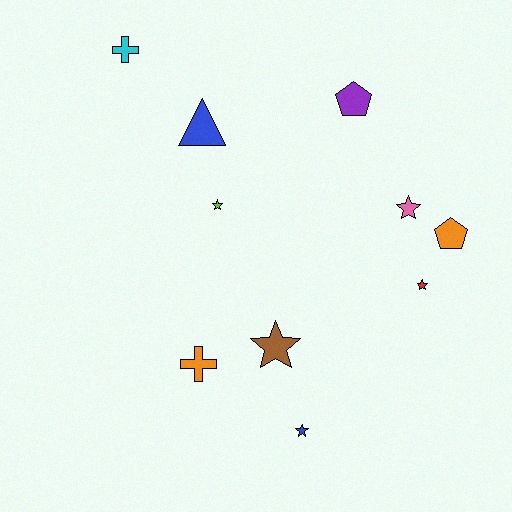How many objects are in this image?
There are 10 objects.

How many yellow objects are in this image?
There are no yellow objects.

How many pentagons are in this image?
There are 2 pentagons.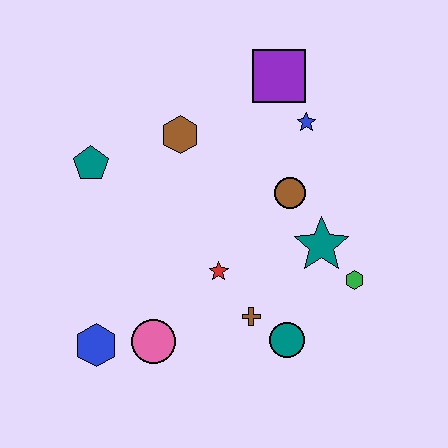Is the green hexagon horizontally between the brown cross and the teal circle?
No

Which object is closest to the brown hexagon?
The teal pentagon is closest to the brown hexagon.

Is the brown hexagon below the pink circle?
No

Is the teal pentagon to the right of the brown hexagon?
No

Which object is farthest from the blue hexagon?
The purple square is farthest from the blue hexagon.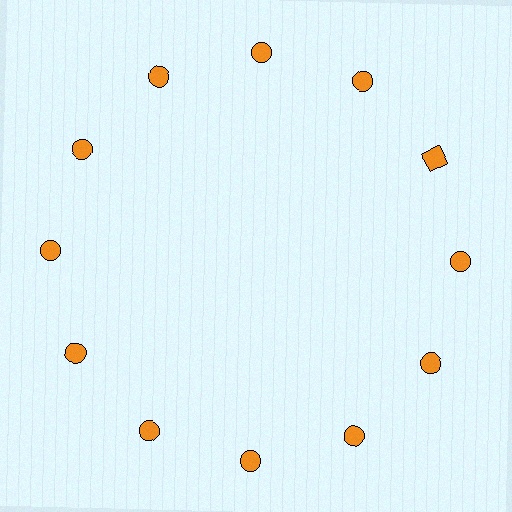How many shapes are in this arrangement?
There are 12 shapes arranged in a ring pattern.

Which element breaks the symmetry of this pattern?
The orange square at roughly the 2 o'clock position breaks the symmetry. All other shapes are orange circles.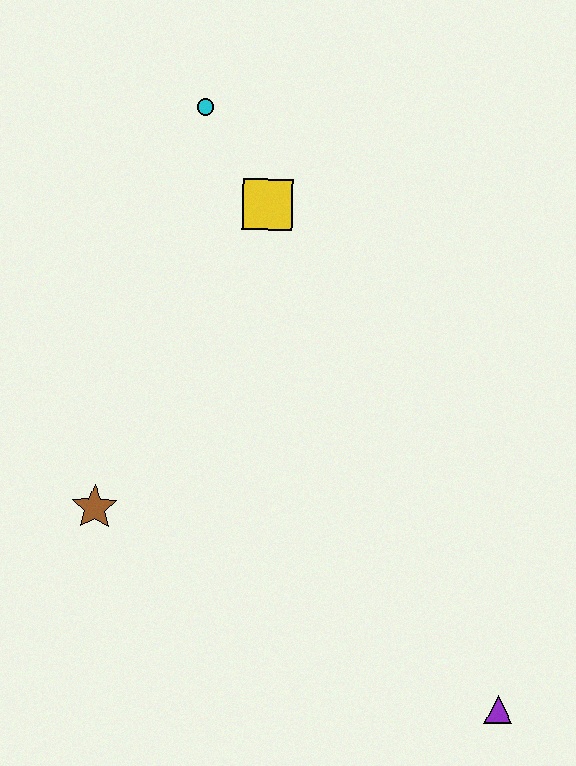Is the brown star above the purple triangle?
Yes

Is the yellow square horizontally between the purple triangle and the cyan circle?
Yes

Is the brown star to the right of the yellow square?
No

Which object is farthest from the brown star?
The purple triangle is farthest from the brown star.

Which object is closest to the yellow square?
The cyan circle is closest to the yellow square.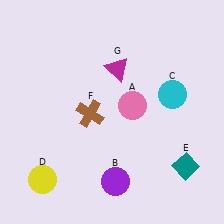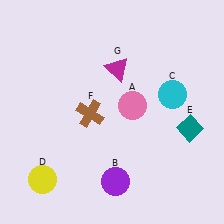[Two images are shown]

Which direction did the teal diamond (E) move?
The teal diamond (E) moved up.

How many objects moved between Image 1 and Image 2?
1 object moved between the two images.